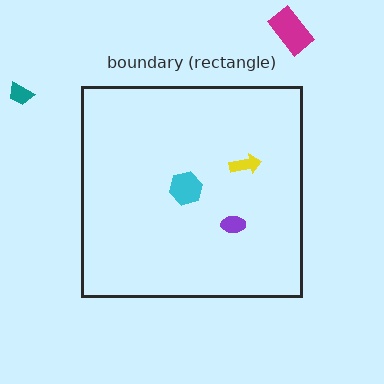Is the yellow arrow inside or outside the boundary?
Inside.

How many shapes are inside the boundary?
3 inside, 2 outside.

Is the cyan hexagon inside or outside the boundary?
Inside.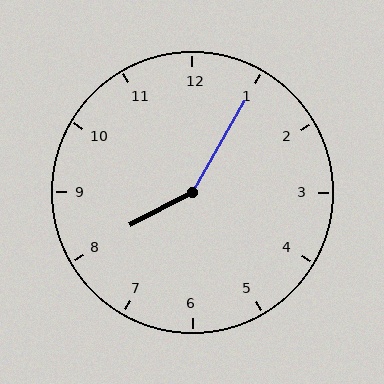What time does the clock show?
8:05.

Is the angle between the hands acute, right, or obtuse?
It is obtuse.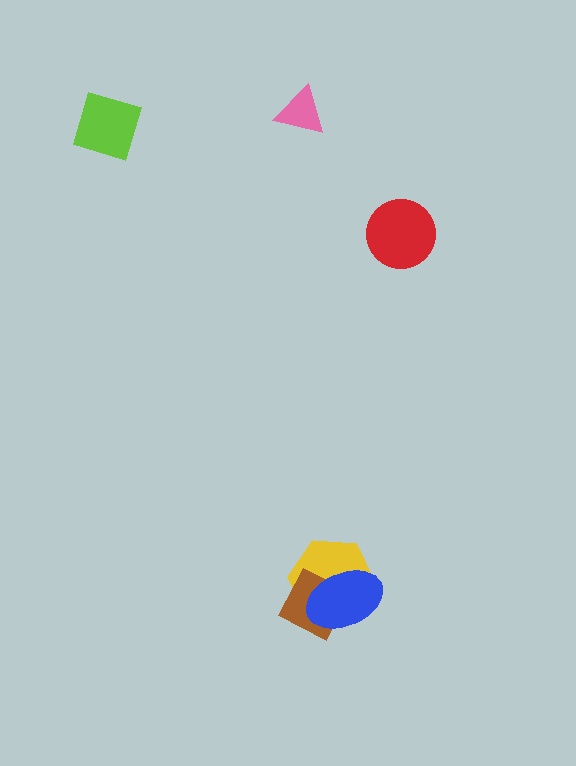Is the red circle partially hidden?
No, no other shape covers it.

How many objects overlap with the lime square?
0 objects overlap with the lime square.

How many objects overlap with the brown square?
2 objects overlap with the brown square.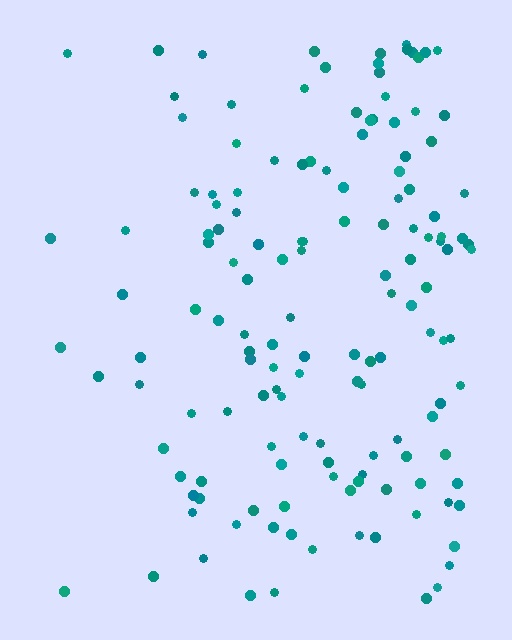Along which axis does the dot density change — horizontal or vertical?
Horizontal.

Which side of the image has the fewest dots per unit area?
The left.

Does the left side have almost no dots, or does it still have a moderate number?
Still a moderate number, just noticeably fewer than the right.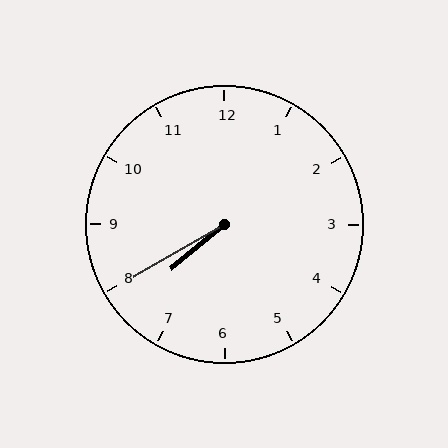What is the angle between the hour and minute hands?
Approximately 10 degrees.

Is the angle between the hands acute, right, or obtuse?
It is acute.